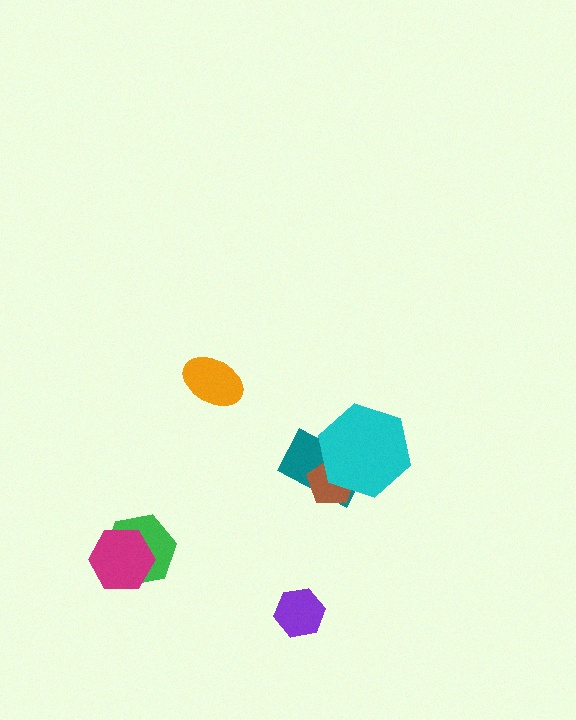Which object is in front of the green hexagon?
The magenta hexagon is in front of the green hexagon.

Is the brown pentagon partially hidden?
Yes, it is partially covered by another shape.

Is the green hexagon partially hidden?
Yes, it is partially covered by another shape.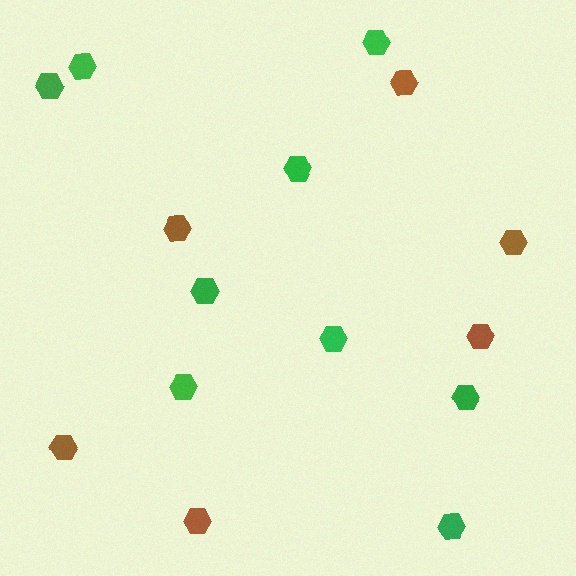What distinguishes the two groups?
There are 2 groups: one group of brown hexagons (6) and one group of green hexagons (9).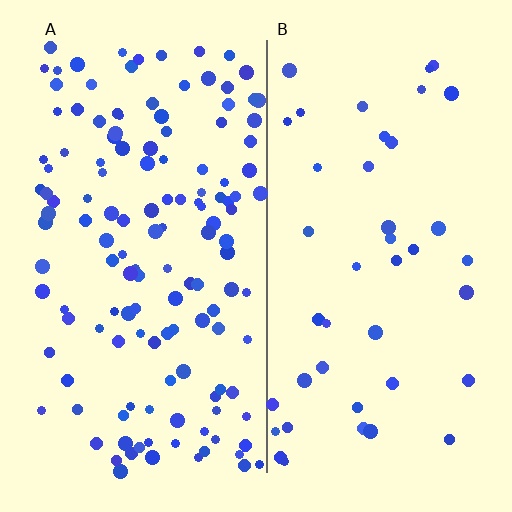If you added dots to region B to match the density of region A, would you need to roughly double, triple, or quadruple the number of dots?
Approximately triple.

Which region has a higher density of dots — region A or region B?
A (the left).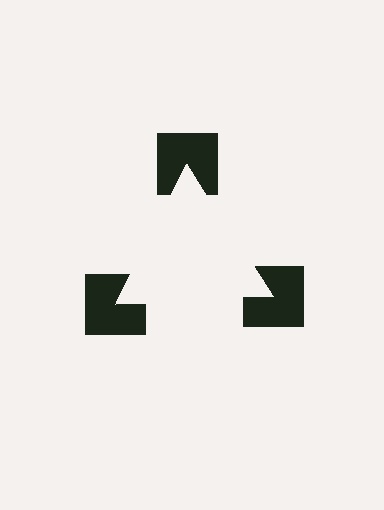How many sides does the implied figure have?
3 sides.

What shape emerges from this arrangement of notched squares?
An illusory triangle — its edges are inferred from the aligned wedge cuts in the notched squares, not physically drawn.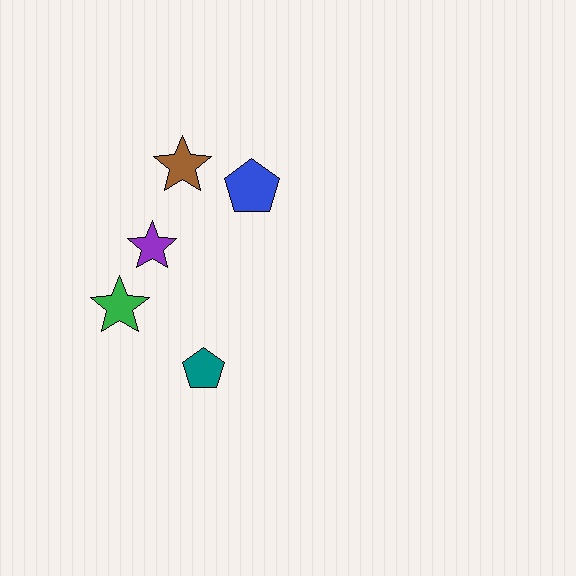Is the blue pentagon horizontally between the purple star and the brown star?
No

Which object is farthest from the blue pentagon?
The teal pentagon is farthest from the blue pentagon.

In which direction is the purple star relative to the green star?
The purple star is above the green star.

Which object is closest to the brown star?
The blue pentagon is closest to the brown star.